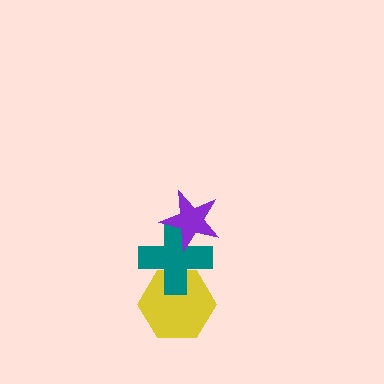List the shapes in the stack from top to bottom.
From top to bottom: the purple star, the teal cross, the yellow hexagon.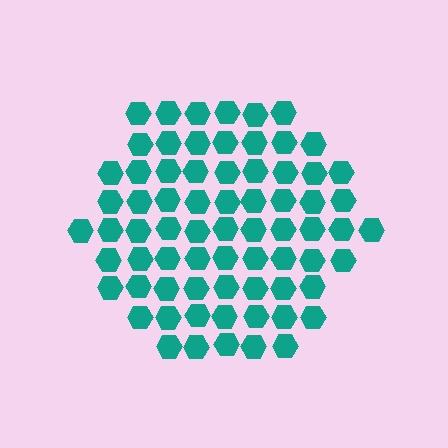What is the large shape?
The large shape is a hexagon.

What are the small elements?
The small elements are hexagons.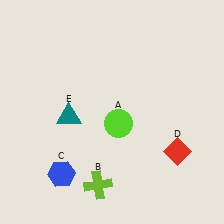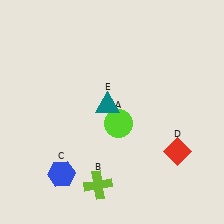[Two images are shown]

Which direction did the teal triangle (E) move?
The teal triangle (E) moved right.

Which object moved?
The teal triangle (E) moved right.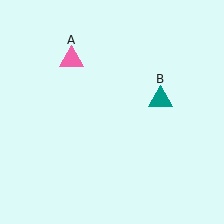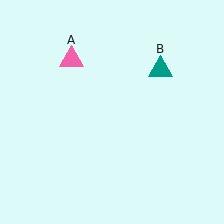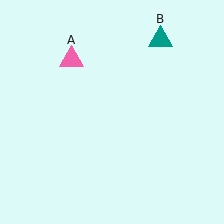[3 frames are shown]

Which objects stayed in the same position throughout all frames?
Pink triangle (object A) remained stationary.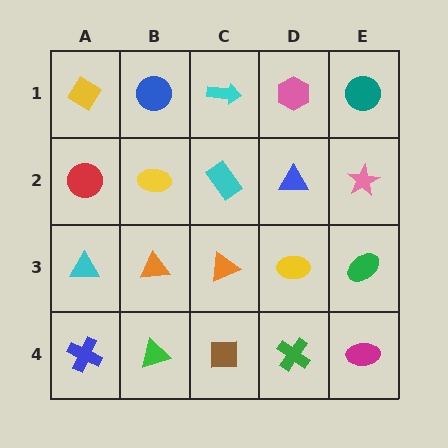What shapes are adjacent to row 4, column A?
A cyan triangle (row 3, column A), a green triangle (row 4, column B).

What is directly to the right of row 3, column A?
An orange triangle.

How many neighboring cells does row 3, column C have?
4.